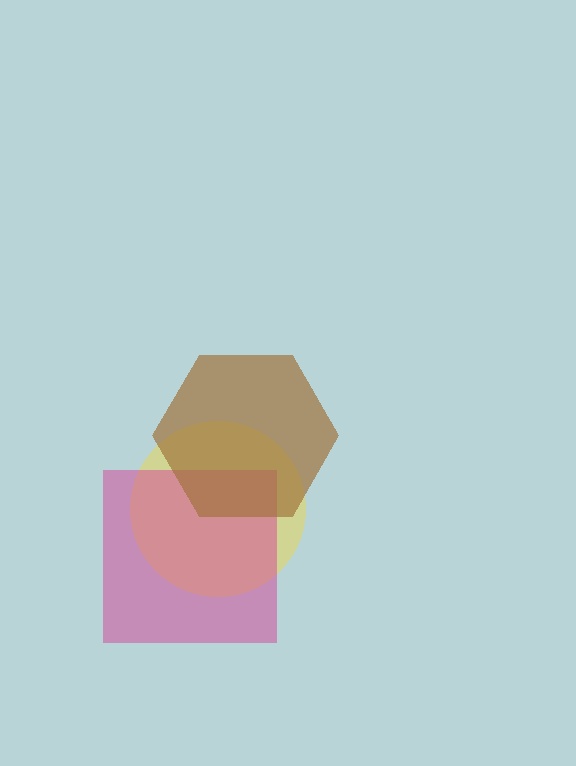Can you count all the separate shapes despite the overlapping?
Yes, there are 3 separate shapes.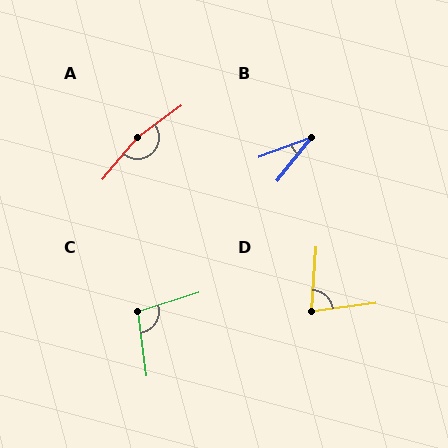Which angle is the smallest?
B, at approximately 31 degrees.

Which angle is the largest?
A, at approximately 165 degrees.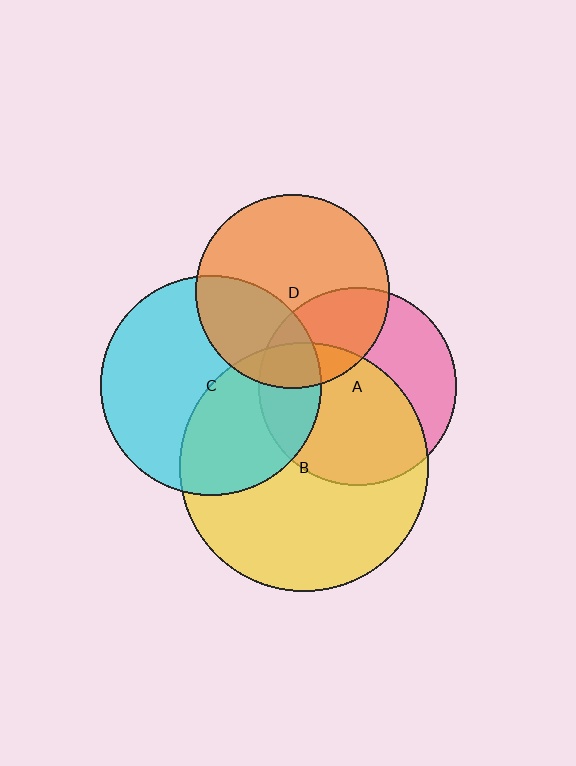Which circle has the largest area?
Circle B (yellow).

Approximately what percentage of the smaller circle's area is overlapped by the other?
Approximately 30%.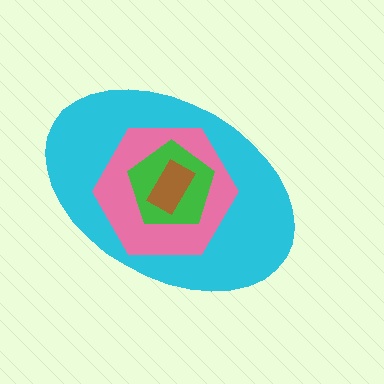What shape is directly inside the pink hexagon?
The green pentagon.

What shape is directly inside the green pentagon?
The brown rectangle.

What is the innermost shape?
The brown rectangle.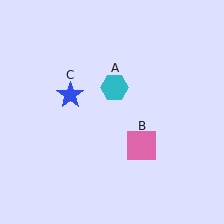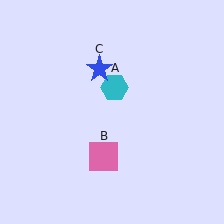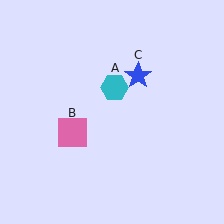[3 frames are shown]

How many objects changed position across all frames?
2 objects changed position: pink square (object B), blue star (object C).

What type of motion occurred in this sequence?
The pink square (object B), blue star (object C) rotated clockwise around the center of the scene.